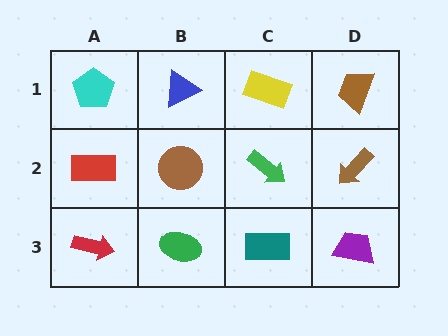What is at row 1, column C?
A yellow rectangle.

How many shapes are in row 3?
4 shapes.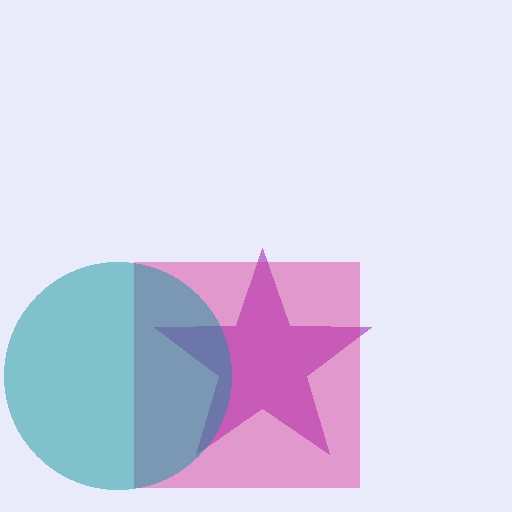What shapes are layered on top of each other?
The layered shapes are: a purple star, a magenta square, a teal circle.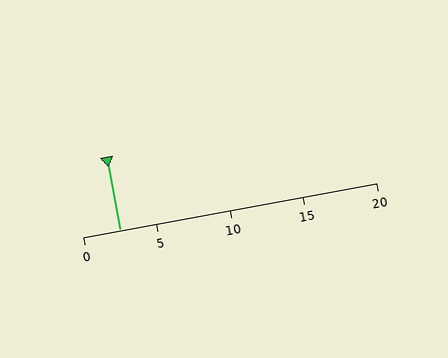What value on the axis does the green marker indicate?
The marker indicates approximately 2.5.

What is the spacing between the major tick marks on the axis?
The major ticks are spaced 5 apart.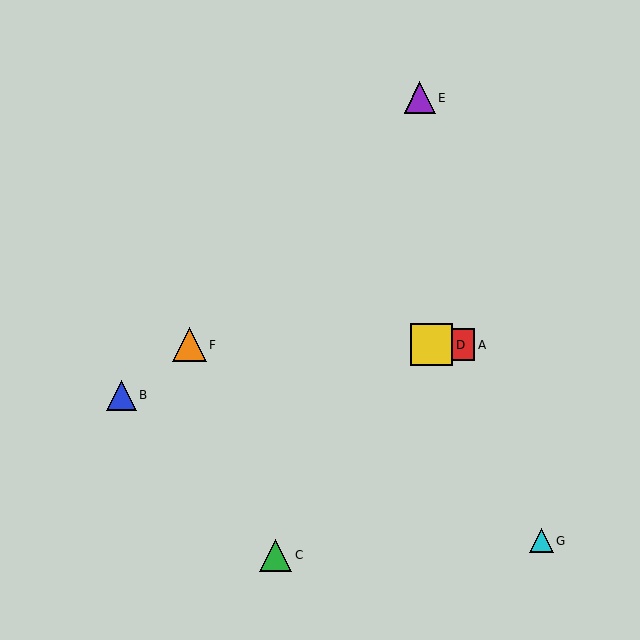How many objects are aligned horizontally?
3 objects (A, D, F) are aligned horizontally.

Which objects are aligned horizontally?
Objects A, D, F are aligned horizontally.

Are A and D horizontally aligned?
Yes, both are at y≈345.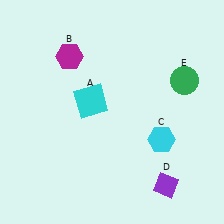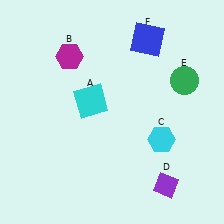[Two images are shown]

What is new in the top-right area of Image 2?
A blue square (F) was added in the top-right area of Image 2.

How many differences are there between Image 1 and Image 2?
There is 1 difference between the two images.